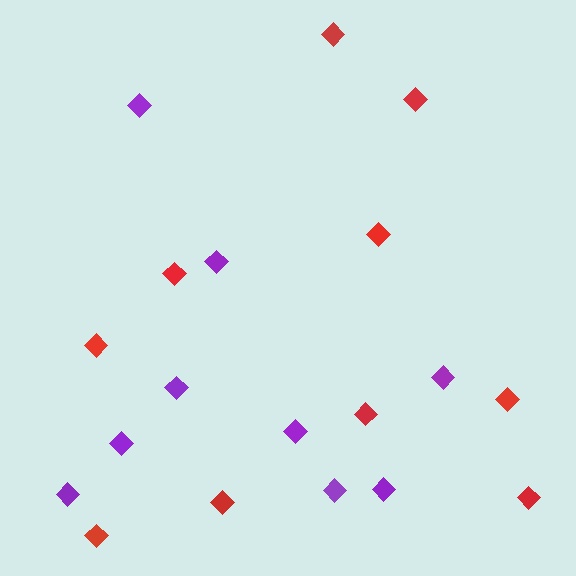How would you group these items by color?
There are 2 groups: one group of purple diamonds (9) and one group of red diamonds (10).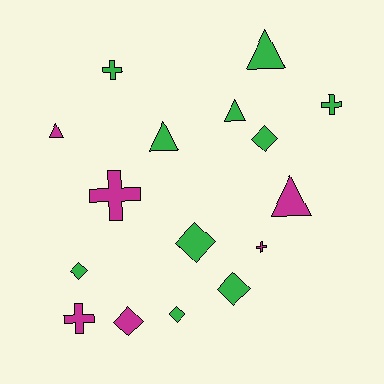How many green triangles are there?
There are 3 green triangles.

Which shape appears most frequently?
Diamond, with 6 objects.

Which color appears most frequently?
Green, with 10 objects.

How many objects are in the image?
There are 16 objects.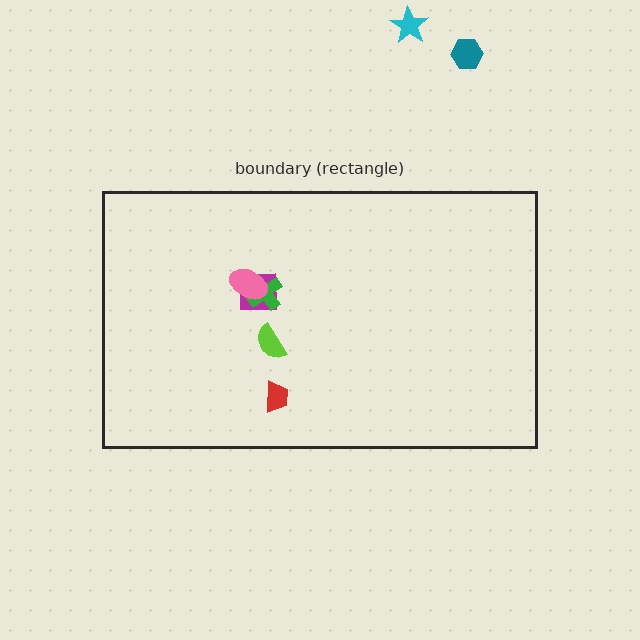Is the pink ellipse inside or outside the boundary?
Inside.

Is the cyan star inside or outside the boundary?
Outside.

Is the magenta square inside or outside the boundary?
Inside.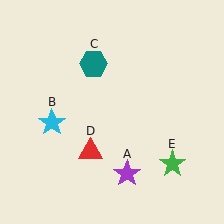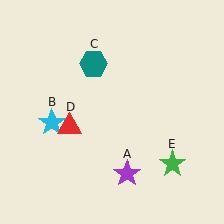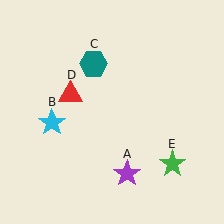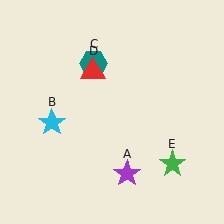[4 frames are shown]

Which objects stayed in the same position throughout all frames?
Purple star (object A) and cyan star (object B) and teal hexagon (object C) and green star (object E) remained stationary.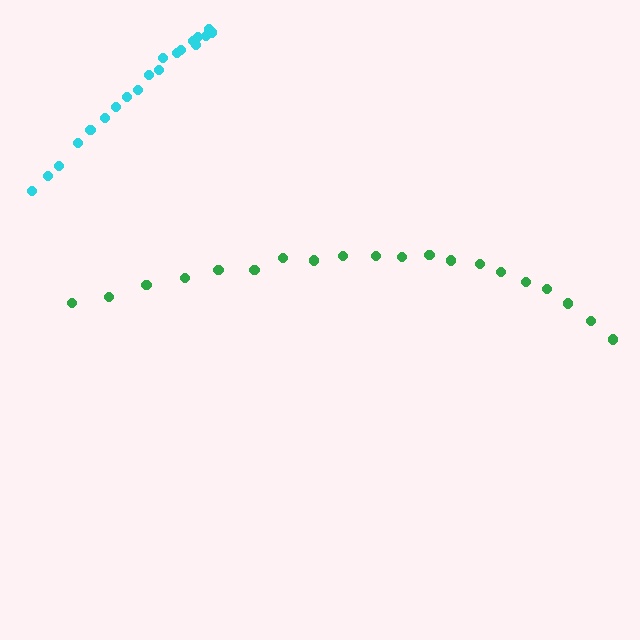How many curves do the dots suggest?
There are 2 distinct paths.